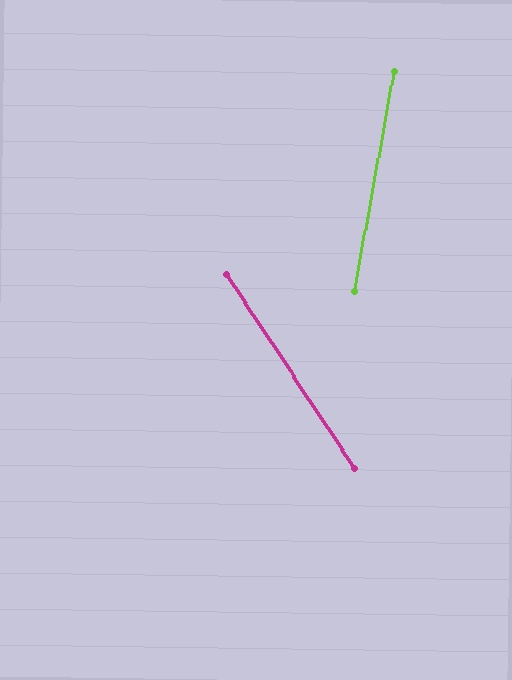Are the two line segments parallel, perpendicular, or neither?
Neither parallel nor perpendicular — they differ by about 44°.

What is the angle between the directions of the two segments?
Approximately 44 degrees.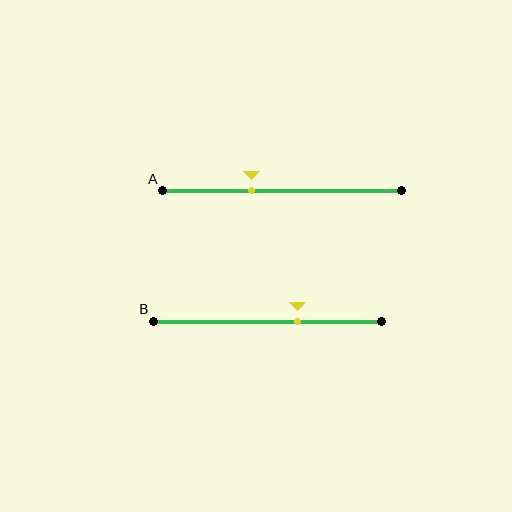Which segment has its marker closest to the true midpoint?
Segment A has its marker closest to the true midpoint.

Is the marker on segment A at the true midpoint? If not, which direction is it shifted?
No, the marker on segment A is shifted to the left by about 13% of the segment length.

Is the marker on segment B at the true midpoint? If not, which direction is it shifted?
No, the marker on segment B is shifted to the right by about 13% of the segment length.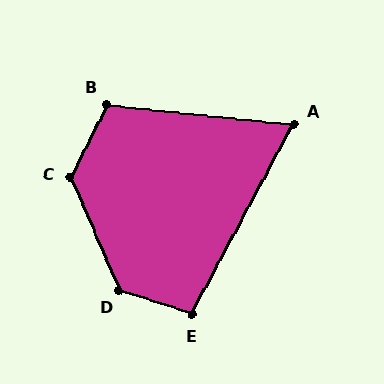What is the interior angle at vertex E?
Approximately 100 degrees (obtuse).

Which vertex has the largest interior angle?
D, at approximately 131 degrees.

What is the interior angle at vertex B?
Approximately 110 degrees (obtuse).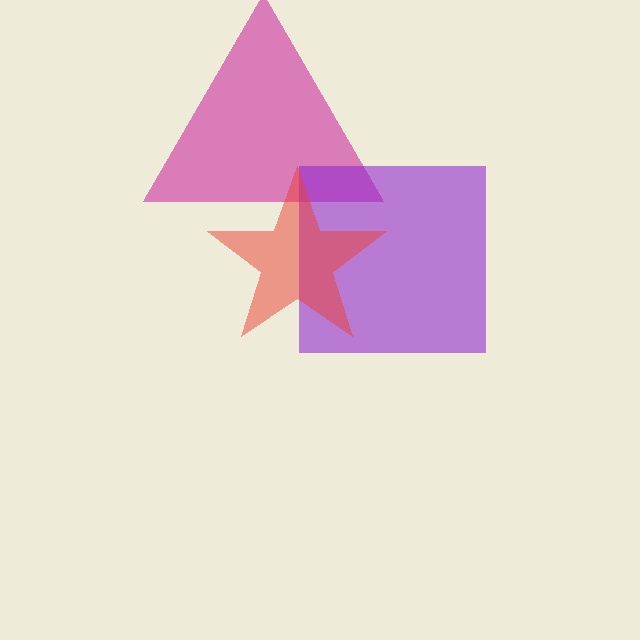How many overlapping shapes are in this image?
There are 3 overlapping shapes in the image.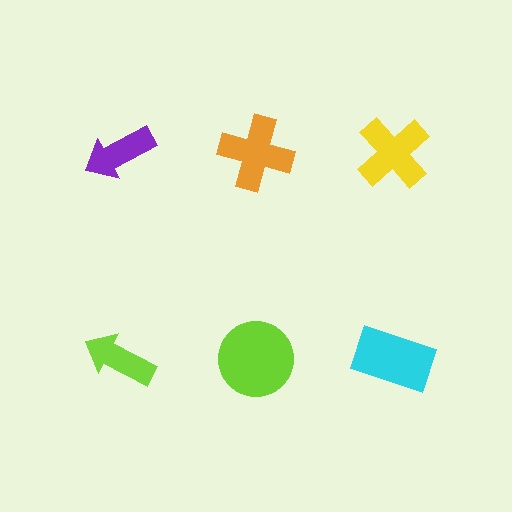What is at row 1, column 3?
A yellow cross.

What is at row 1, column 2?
An orange cross.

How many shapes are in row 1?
3 shapes.